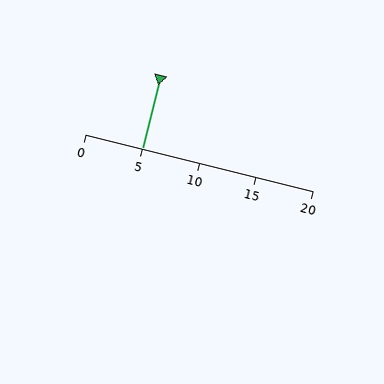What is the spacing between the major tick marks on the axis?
The major ticks are spaced 5 apart.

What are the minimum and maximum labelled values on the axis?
The axis runs from 0 to 20.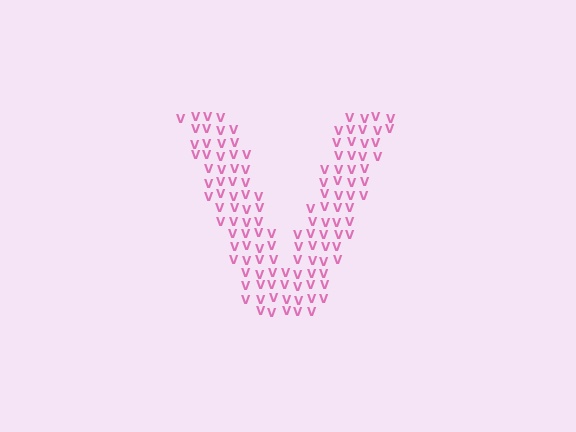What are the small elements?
The small elements are letter V's.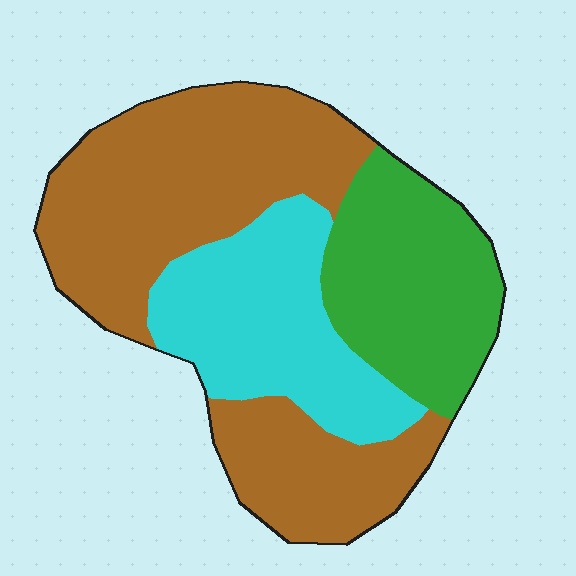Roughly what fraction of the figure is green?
Green covers roughly 25% of the figure.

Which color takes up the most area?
Brown, at roughly 50%.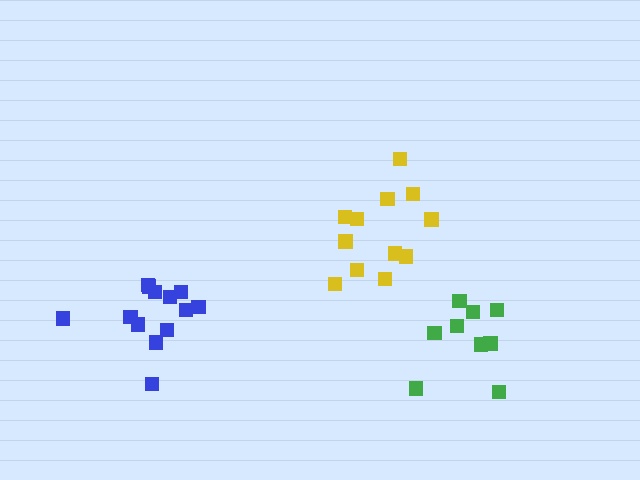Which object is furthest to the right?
The green cluster is rightmost.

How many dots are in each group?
Group 1: 13 dots, Group 2: 9 dots, Group 3: 12 dots (34 total).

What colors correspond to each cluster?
The clusters are colored: blue, green, yellow.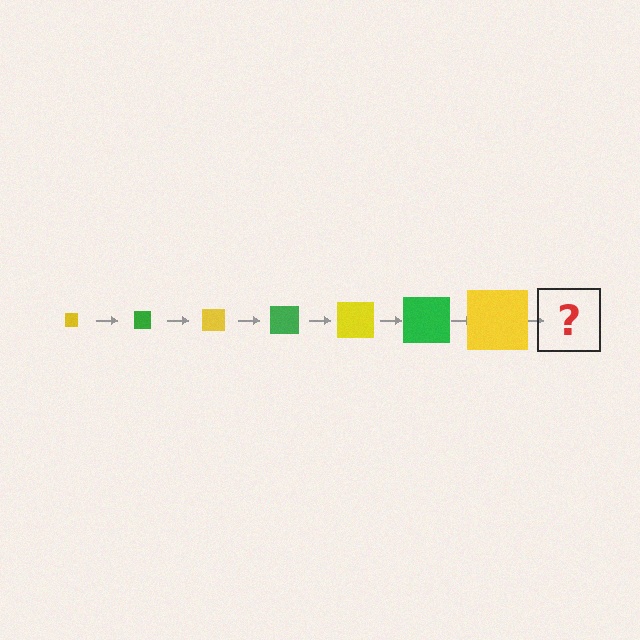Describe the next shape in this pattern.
It should be a green square, larger than the previous one.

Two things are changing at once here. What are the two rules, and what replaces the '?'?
The two rules are that the square grows larger each step and the color cycles through yellow and green. The '?' should be a green square, larger than the previous one.